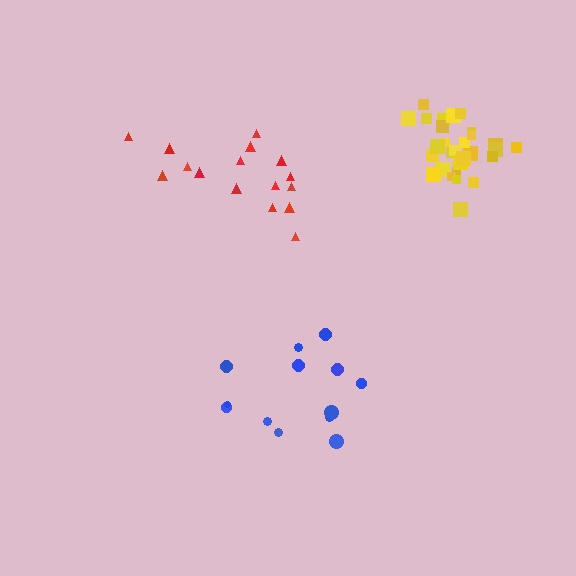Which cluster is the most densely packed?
Yellow.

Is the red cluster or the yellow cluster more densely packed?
Yellow.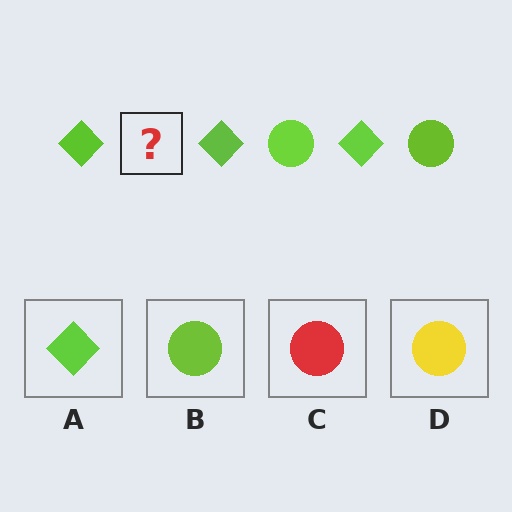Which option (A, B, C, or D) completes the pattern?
B.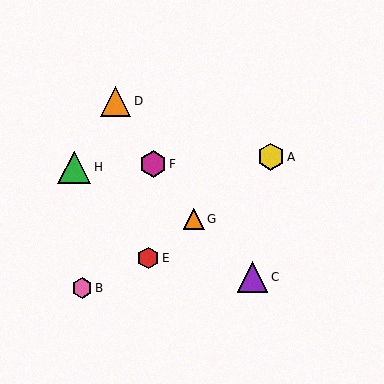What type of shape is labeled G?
Shape G is an orange triangle.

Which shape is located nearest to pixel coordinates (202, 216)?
The orange triangle (labeled G) at (194, 219) is nearest to that location.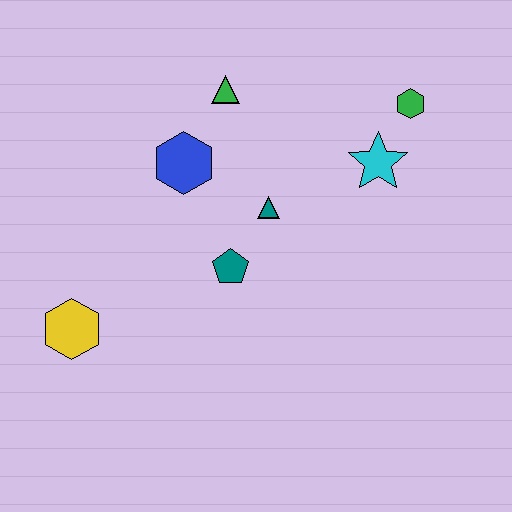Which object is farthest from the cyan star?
The yellow hexagon is farthest from the cyan star.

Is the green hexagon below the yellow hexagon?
No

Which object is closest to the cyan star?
The green hexagon is closest to the cyan star.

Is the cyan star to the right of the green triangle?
Yes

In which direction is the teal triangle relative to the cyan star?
The teal triangle is to the left of the cyan star.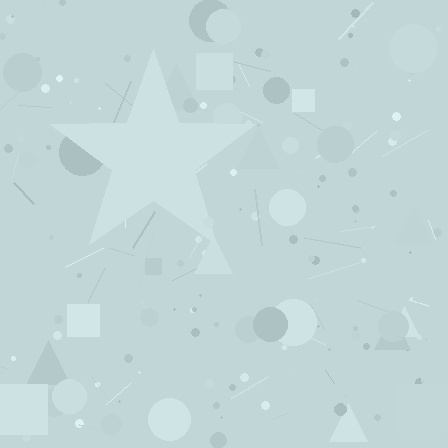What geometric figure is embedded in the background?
A star is embedded in the background.